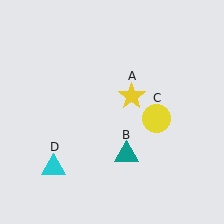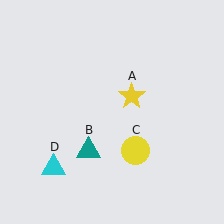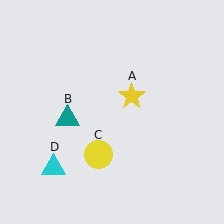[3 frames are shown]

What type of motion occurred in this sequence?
The teal triangle (object B), yellow circle (object C) rotated clockwise around the center of the scene.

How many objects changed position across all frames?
2 objects changed position: teal triangle (object B), yellow circle (object C).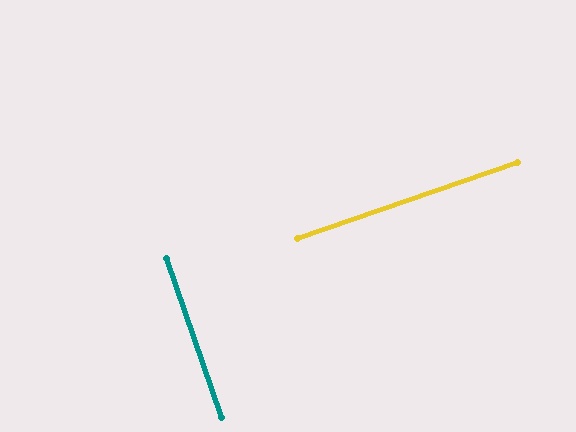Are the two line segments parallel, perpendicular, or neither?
Perpendicular — they meet at approximately 90°.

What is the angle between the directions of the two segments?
Approximately 90 degrees.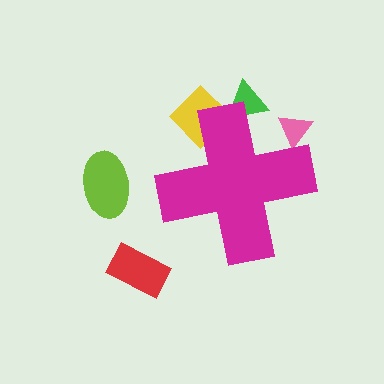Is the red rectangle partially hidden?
No, the red rectangle is fully visible.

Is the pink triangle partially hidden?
Yes, the pink triangle is partially hidden behind the magenta cross.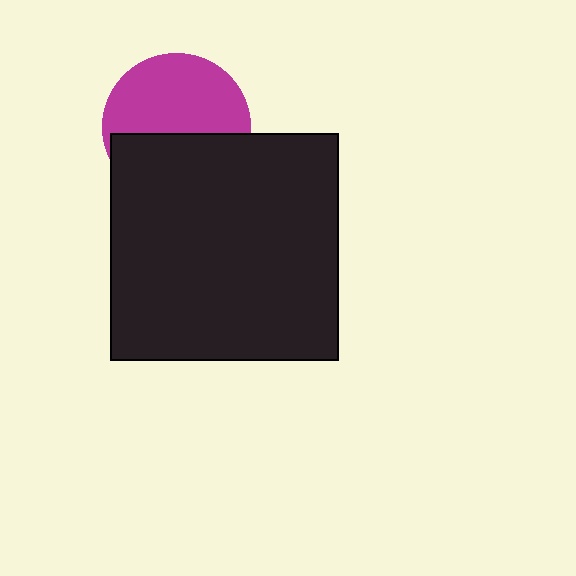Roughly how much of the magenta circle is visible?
About half of it is visible (roughly 56%).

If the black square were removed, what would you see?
You would see the complete magenta circle.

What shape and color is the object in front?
The object in front is a black square.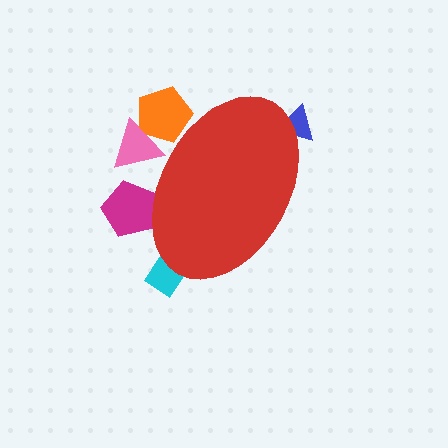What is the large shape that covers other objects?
A red ellipse.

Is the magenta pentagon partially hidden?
Yes, the magenta pentagon is partially hidden behind the red ellipse.